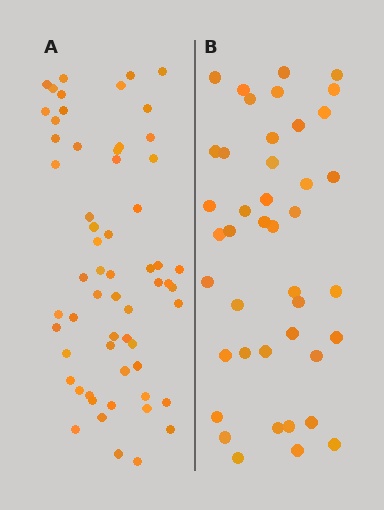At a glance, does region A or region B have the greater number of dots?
Region A (the left region) has more dots.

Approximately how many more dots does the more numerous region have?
Region A has approximately 20 more dots than region B.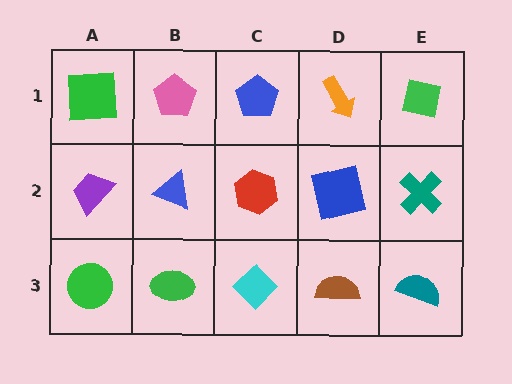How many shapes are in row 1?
5 shapes.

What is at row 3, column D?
A brown semicircle.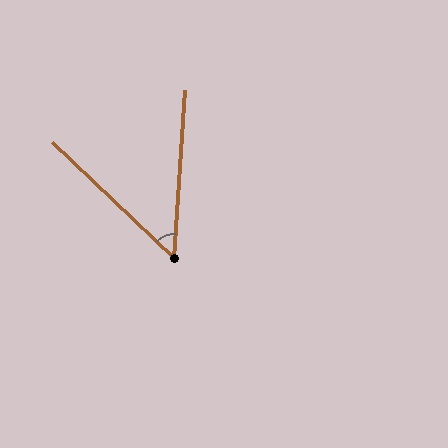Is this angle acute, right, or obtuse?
It is acute.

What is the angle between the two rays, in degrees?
Approximately 50 degrees.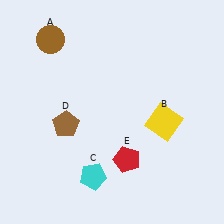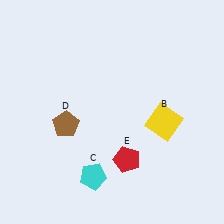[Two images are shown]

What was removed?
The brown circle (A) was removed in Image 2.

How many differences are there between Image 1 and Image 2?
There is 1 difference between the two images.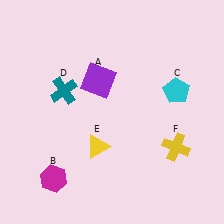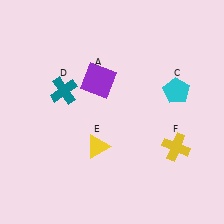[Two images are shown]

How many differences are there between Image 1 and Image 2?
There is 1 difference between the two images.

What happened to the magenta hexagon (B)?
The magenta hexagon (B) was removed in Image 2. It was in the bottom-left area of Image 1.